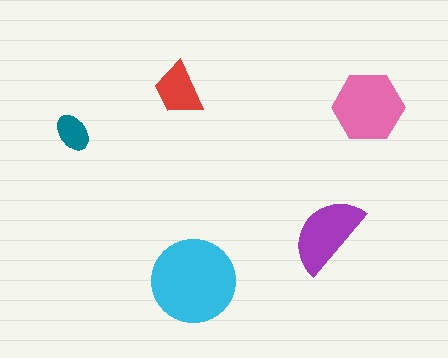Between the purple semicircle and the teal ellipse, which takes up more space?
The purple semicircle.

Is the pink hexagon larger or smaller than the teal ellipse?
Larger.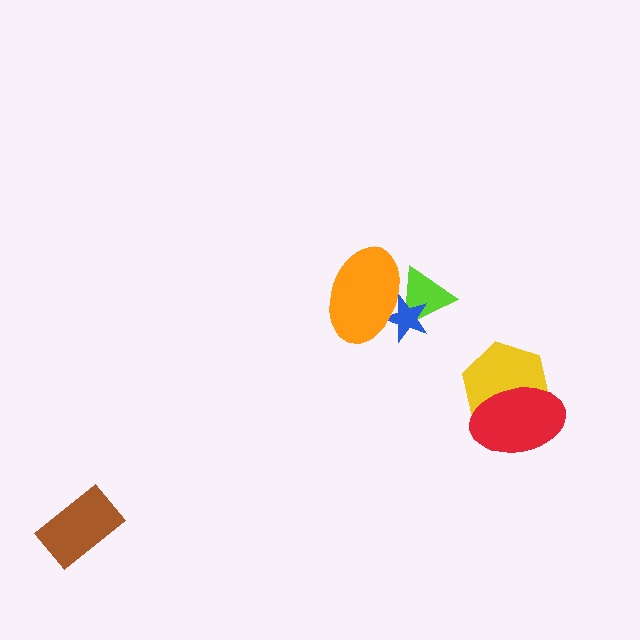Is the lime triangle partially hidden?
Yes, it is partially covered by another shape.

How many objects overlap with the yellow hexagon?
1 object overlaps with the yellow hexagon.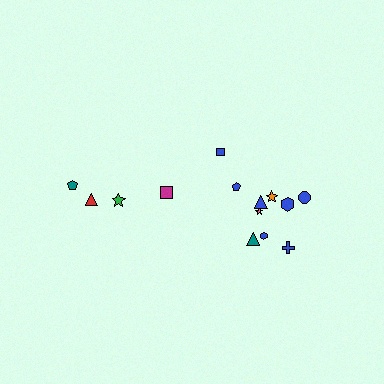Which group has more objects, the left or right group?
The right group.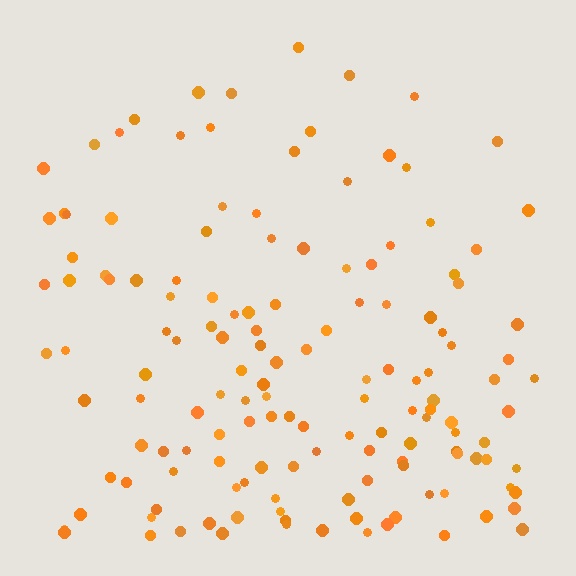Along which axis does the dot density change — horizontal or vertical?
Vertical.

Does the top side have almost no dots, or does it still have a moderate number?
Still a moderate number, just noticeably fewer than the bottom.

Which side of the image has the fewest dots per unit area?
The top.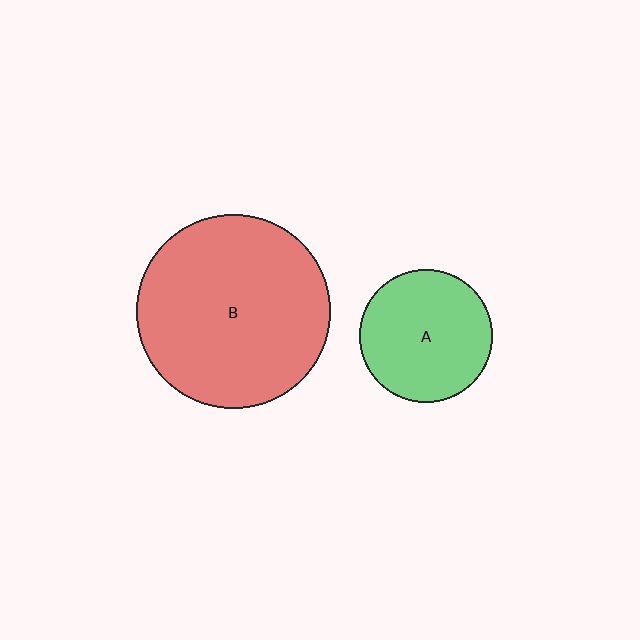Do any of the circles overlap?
No, none of the circles overlap.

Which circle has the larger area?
Circle B (red).